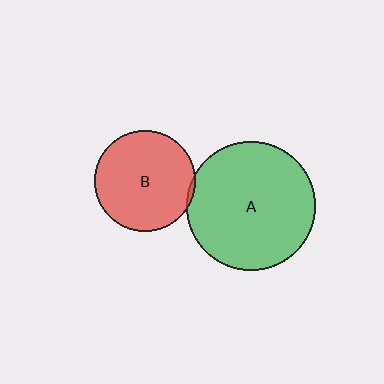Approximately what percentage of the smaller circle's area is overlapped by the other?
Approximately 5%.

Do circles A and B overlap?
Yes.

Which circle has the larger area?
Circle A (green).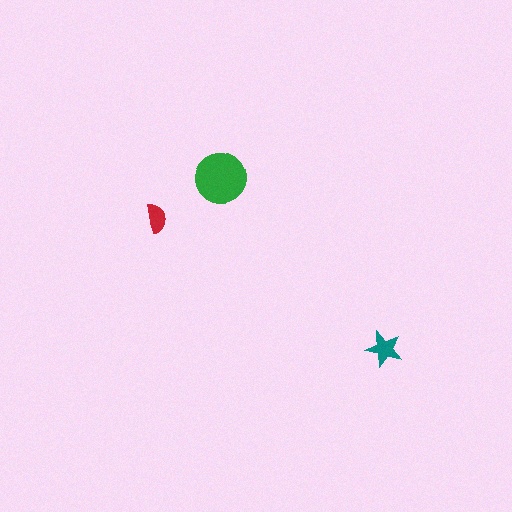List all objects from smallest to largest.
The red semicircle, the teal star, the green circle.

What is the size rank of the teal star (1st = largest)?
2nd.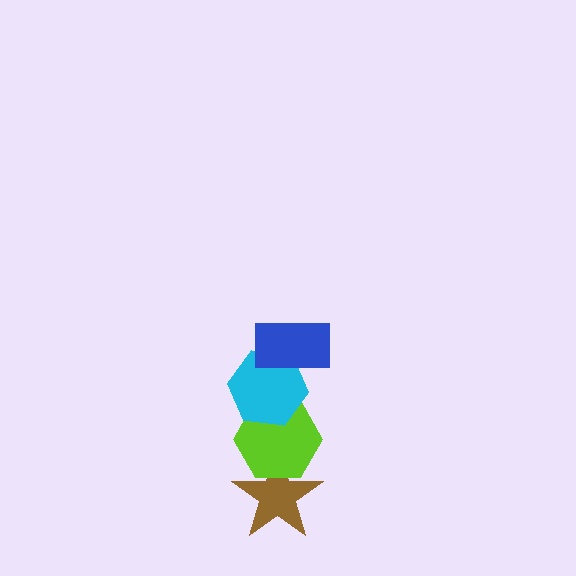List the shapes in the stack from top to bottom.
From top to bottom: the blue rectangle, the cyan hexagon, the lime hexagon, the brown star.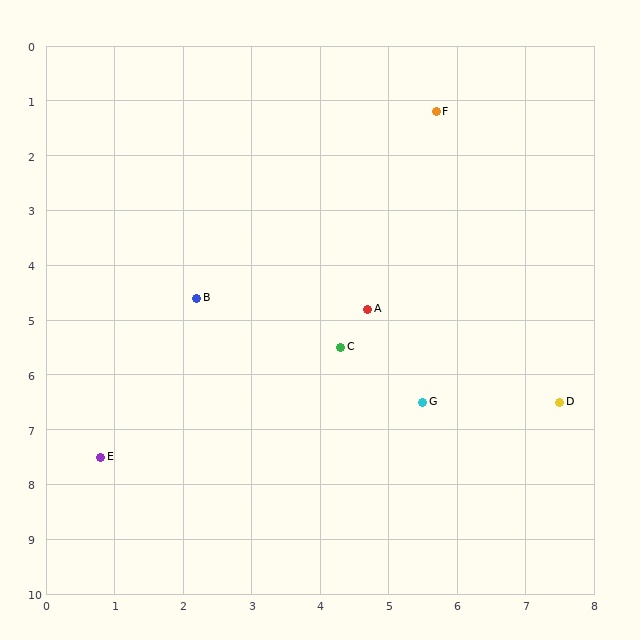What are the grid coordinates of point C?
Point C is at approximately (4.3, 5.5).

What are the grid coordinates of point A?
Point A is at approximately (4.7, 4.8).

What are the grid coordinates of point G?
Point G is at approximately (5.5, 6.5).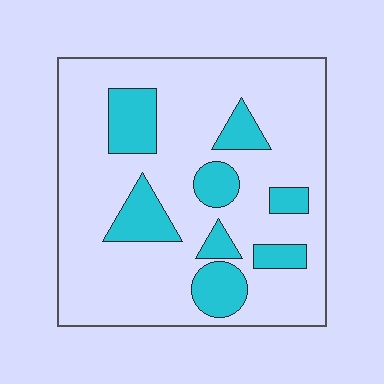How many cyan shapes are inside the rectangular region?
8.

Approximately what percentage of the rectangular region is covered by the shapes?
Approximately 20%.